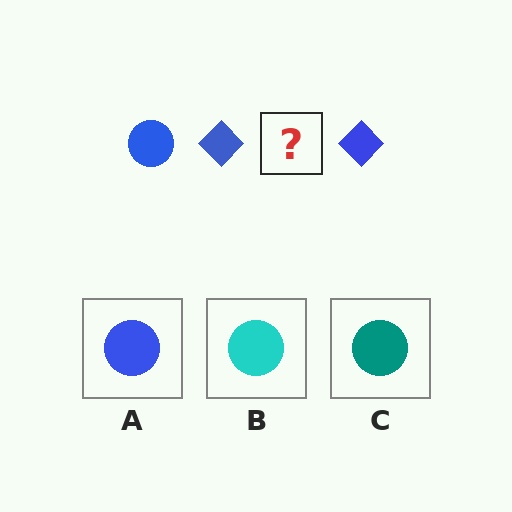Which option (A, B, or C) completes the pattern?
A.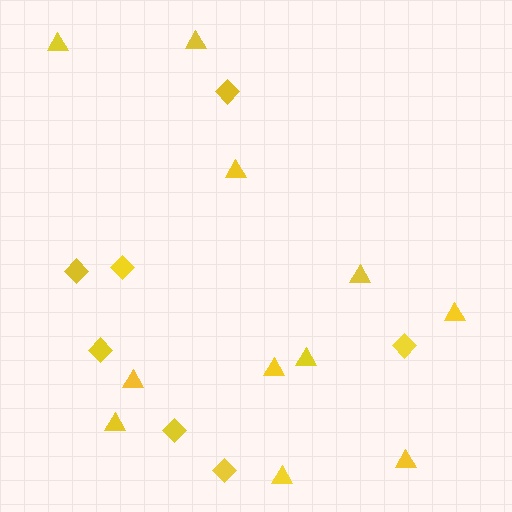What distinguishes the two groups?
There are 2 groups: one group of diamonds (7) and one group of triangles (11).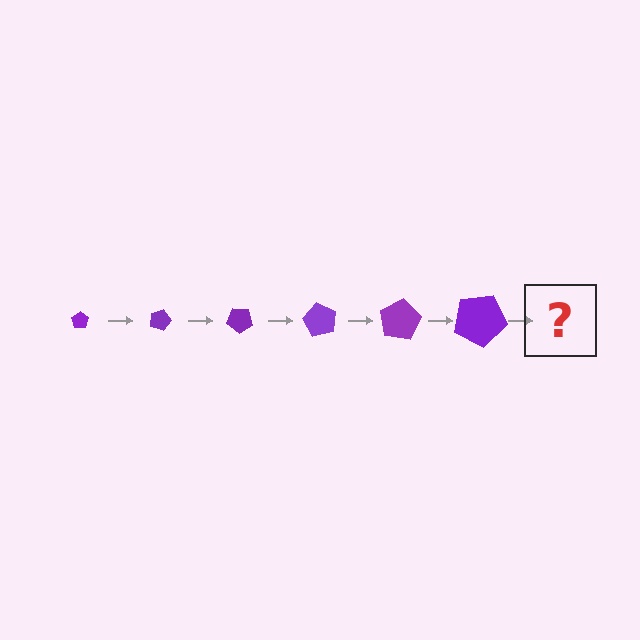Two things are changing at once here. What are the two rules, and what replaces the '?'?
The two rules are that the pentagon grows larger each step and it rotates 20 degrees each step. The '?' should be a pentagon, larger than the previous one and rotated 120 degrees from the start.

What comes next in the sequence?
The next element should be a pentagon, larger than the previous one and rotated 120 degrees from the start.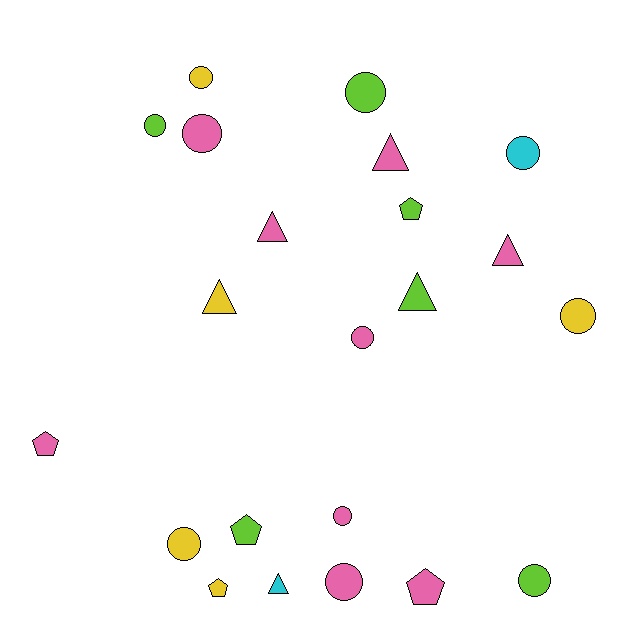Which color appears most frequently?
Pink, with 9 objects.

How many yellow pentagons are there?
There is 1 yellow pentagon.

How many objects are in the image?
There are 22 objects.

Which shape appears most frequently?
Circle, with 11 objects.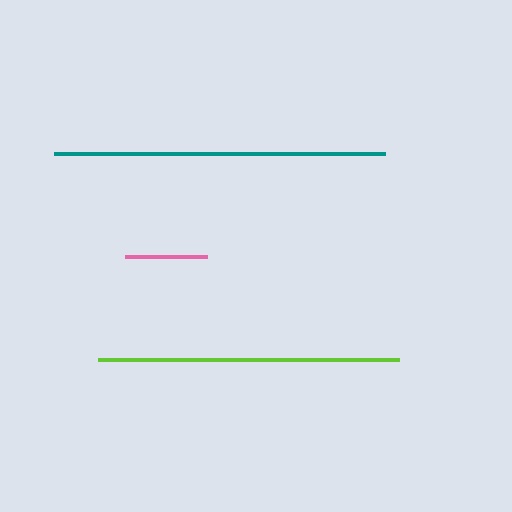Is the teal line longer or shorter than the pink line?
The teal line is longer than the pink line.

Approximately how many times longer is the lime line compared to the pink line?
The lime line is approximately 3.7 times the length of the pink line.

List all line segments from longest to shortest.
From longest to shortest: teal, lime, pink.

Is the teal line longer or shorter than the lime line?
The teal line is longer than the lime line.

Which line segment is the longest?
The teal line is the longest at approximately 332 pixels.